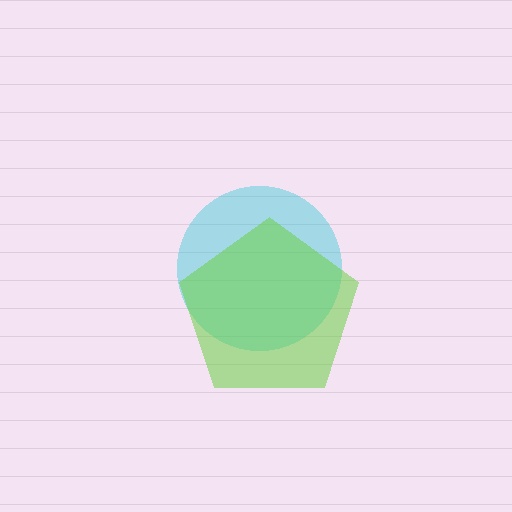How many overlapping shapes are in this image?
There are 2 overlapping shapes in the image.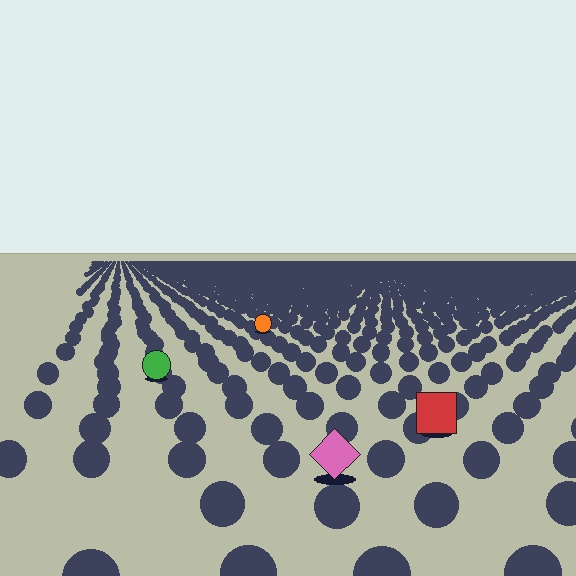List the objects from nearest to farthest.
From nearest to farthest: the pink diamond, the red square, the green circle, the orange circle.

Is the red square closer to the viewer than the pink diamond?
No. The pink diamond is closer — you can tell from the texture gradient: the ground texture is coarser near it.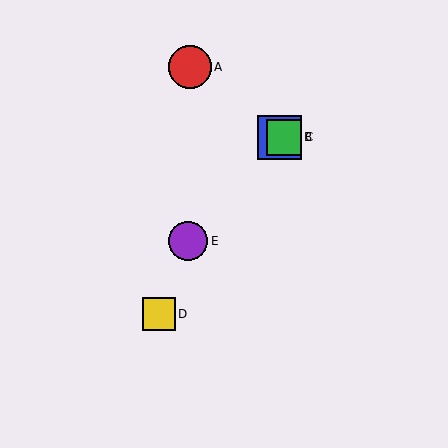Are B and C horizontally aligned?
Yes, both are at y≈137.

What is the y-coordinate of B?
Object B is at y≈137.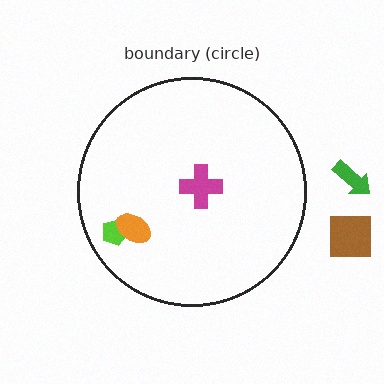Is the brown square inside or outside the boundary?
Outside.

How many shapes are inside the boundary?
3 inside, 2 outside.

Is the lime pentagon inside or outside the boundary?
Inside.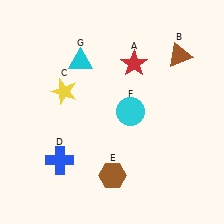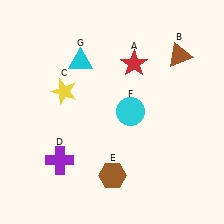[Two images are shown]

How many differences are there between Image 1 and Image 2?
There is 1 difference between the two images.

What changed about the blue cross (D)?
In Image 1, D is blue. In Image 2, it changed to purple.